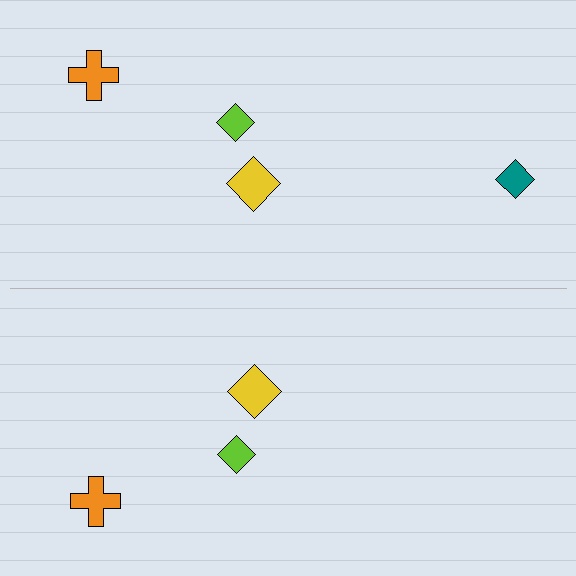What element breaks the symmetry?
A teal diamond is missing from the bottom side.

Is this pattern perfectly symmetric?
No, the pattern is not perfectly symmetric. A teal diamond is missing from the bottom side.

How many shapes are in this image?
There are 7 shapes in this image.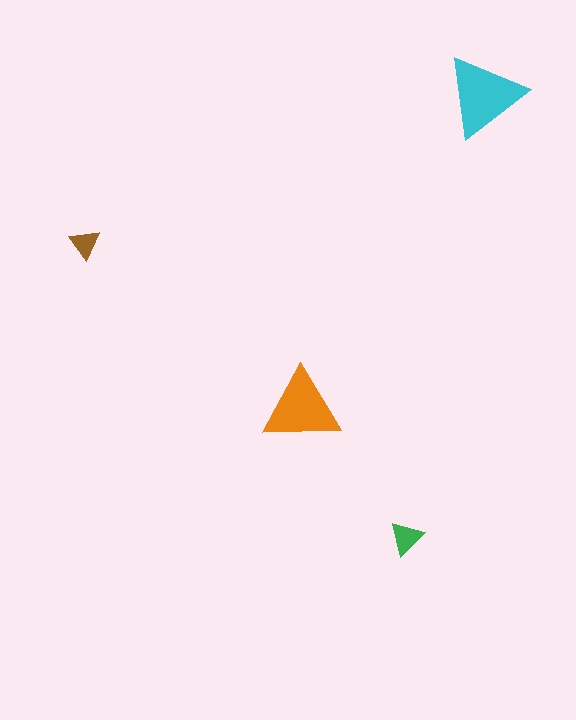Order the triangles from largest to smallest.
the cyan one, the orange one, the green one, the brown one.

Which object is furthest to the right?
The cyan triangle is rightmost.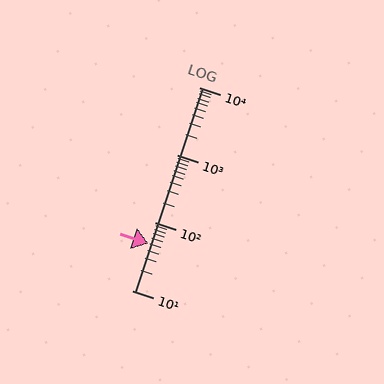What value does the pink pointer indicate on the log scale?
The pointer indicates approximately 50.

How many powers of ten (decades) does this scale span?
The scale spans 3 decades, from 10 to 10000.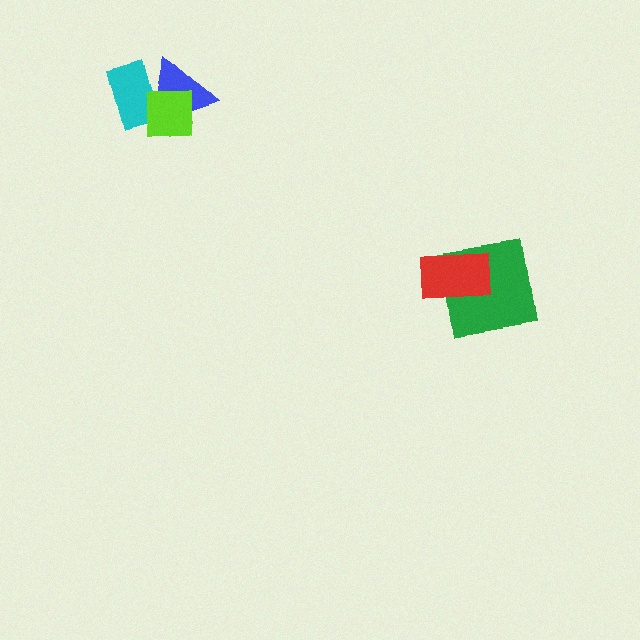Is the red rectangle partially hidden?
No, no other shape covers it.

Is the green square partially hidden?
Yes, it is partially covered by another shape.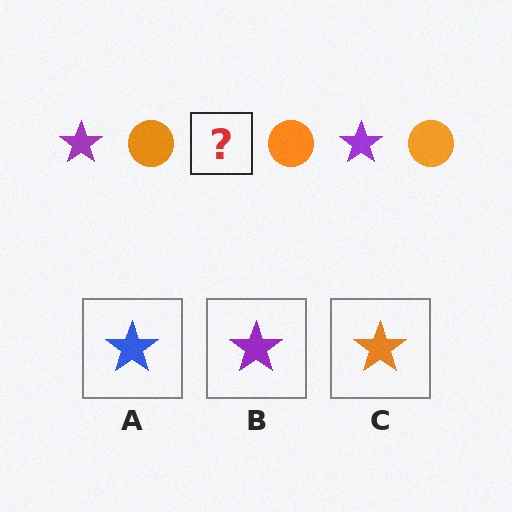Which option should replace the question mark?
Option B.